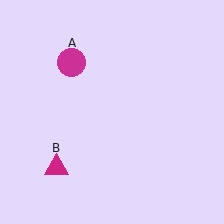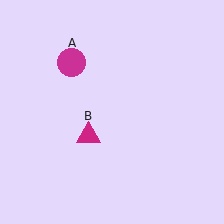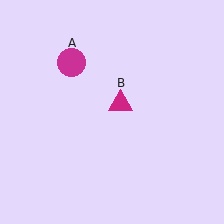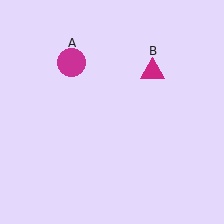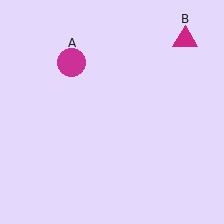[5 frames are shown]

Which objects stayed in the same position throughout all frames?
Magenta circle (object A) remained stationary.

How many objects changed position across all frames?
1 object changed position: magenta triangle (object B).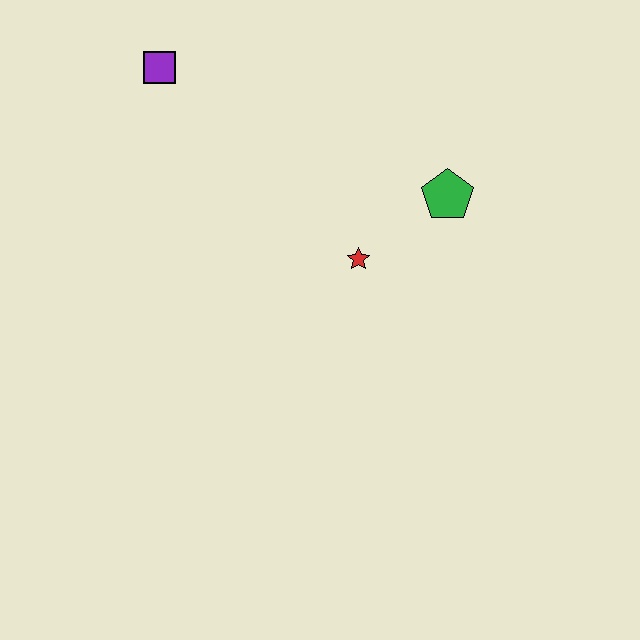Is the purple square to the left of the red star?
Yes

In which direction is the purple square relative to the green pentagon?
The purple square is to the left of the green pentagon.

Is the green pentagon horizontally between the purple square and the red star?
No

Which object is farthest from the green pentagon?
The purple square is farthest from the green pentagon.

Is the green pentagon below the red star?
No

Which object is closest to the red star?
The green pentagon is closest to the red star.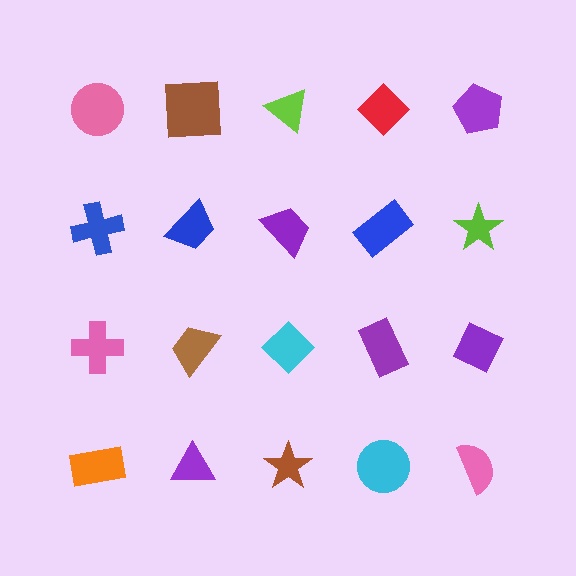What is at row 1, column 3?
A lime triangle.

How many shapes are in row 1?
5 shapes.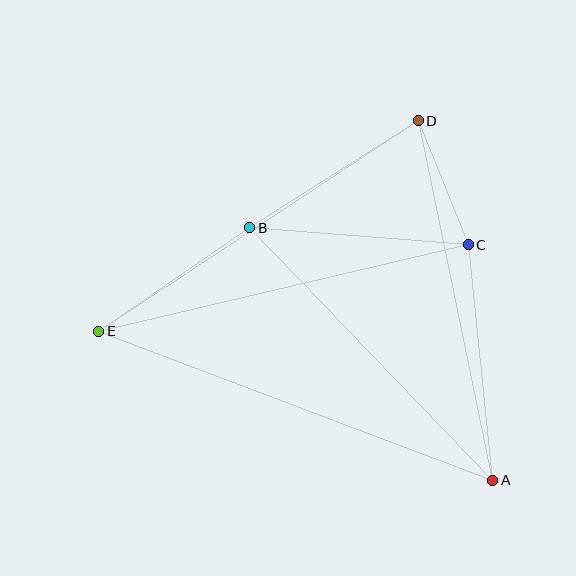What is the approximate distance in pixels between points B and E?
The distance between B and E is approximately 183 pixels.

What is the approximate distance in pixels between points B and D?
The distance between B and D is approximately 200 pixels.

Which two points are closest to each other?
Points C and D are closest to each other.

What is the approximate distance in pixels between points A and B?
The distance between A and B is approximately 350 pixels.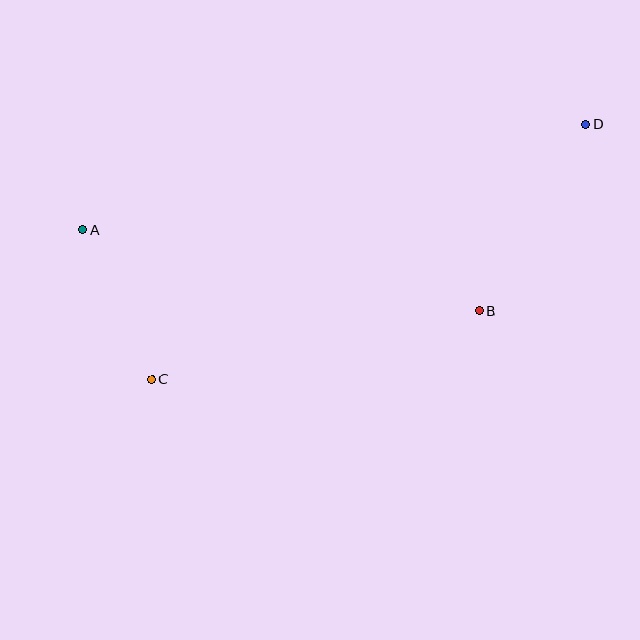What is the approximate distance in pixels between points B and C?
The distance between B and C is approximately 335 pixels.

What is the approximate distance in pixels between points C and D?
The distance between C and D is approximately 504 pixels.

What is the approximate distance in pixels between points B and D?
The distance between B and D is approximately 215 pixels.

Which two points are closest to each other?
Points A and C are closest to each other.